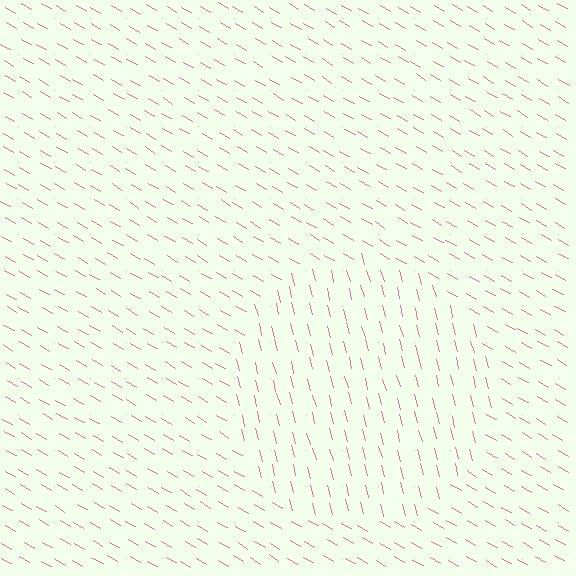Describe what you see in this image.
The image is filled with small pink line segments. A circle region in the image has lines oriented differently from the surrounding lines, creating a visible texture boundary.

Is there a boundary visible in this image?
Yes, there is a texture boundary formed by a change in line orientation.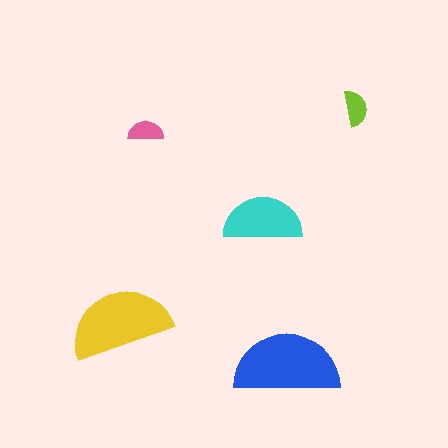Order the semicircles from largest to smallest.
the blue one, the yellow one, the cyan one, the lime one, the pink one.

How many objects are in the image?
There are 5 objects in the image.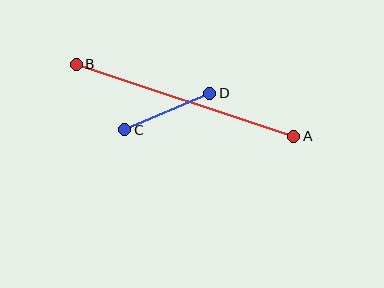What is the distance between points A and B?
The distance is approximately 229 pixels.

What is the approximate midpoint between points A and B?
The midpoint is at approximately (185, 100) pixels.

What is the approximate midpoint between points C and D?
The midpoint is at approximately (167, 111) pixels.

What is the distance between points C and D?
The distance is approximately 92 pixels.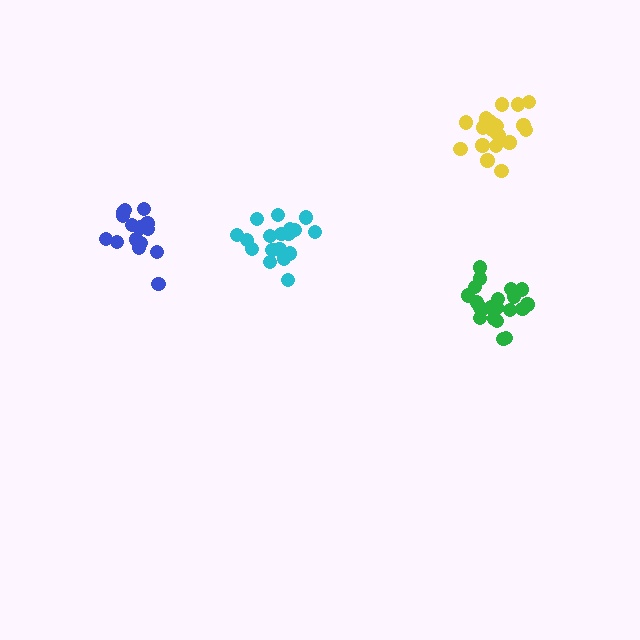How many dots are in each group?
Group 1: 19 dots, Group 2: 15 dots, Group 3: 21 dots, Group 4: 20 dots (75 total).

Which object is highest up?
The yellow cluster is topmost.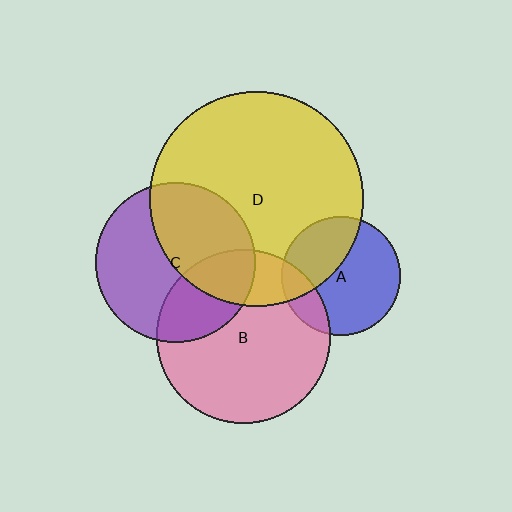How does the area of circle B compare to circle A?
Approximately 2.1 times.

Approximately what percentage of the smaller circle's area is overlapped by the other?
Approximately 30%.